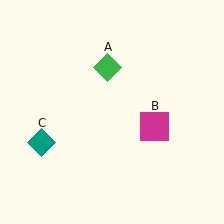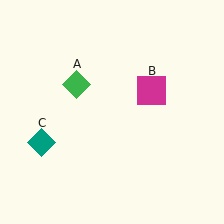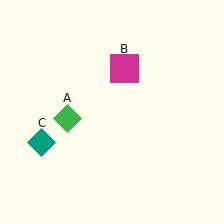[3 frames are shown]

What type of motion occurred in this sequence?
The green diamond (object A), magenta square (object B) rotated counterclockwise around the center of the scene.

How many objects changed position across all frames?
2 objects changed position: green diamond (object A), magenta square (object B).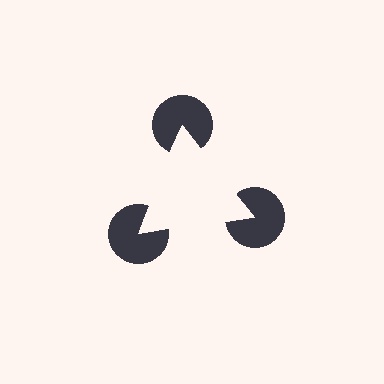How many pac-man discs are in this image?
There are 3 — one at each vertex of the illusory triangle.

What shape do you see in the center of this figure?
An illusory triangle — its edges are inferred from the aligned wedge cuts in the pac-man discs, not physically drawn.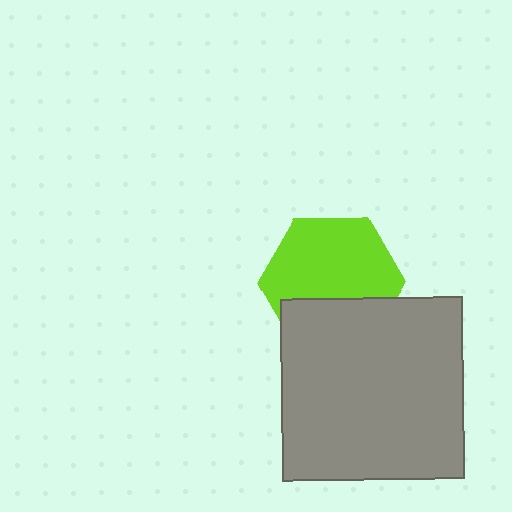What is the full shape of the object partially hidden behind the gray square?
The partially hidden object is a lime hexagon.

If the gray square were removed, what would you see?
You would see the complete lime hexagon.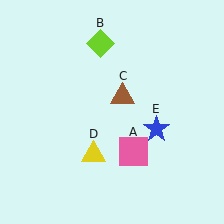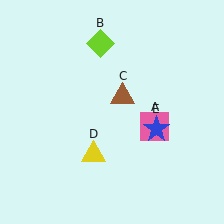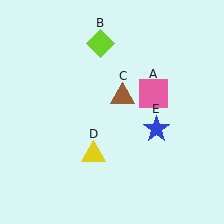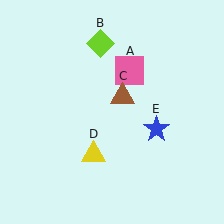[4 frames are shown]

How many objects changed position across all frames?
1 object changed position: pink square (object A).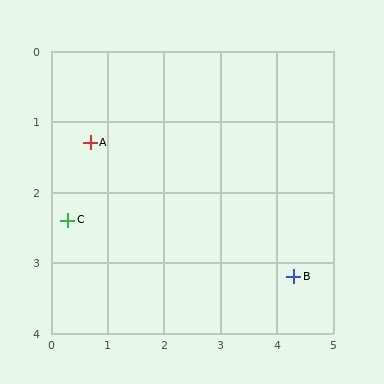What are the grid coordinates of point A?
Point A is at approximately (0.7, 1.3).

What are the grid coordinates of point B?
Point B is at approximately (4.3, 3.2).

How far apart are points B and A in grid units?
Points B and A are about 4.1 grid units apart.